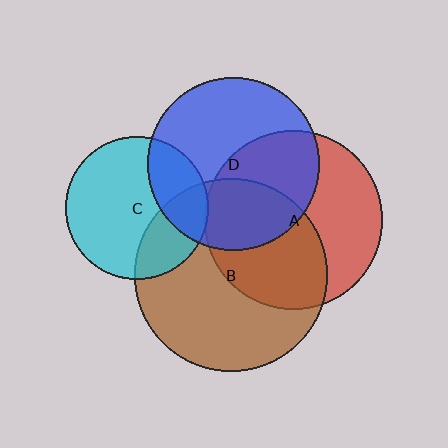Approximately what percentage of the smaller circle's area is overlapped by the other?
Approximately 45%.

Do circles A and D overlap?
Yes.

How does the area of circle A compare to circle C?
Approximately 1.6 times.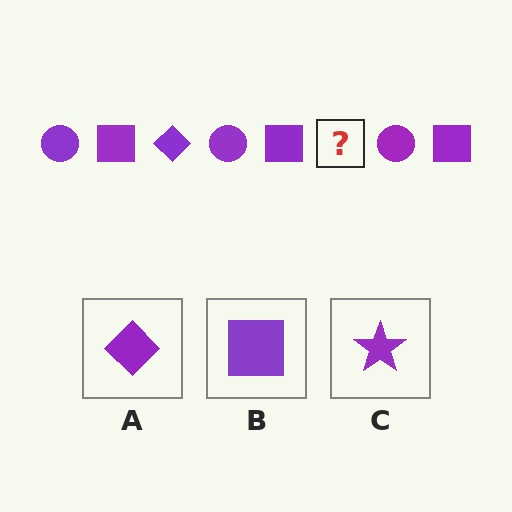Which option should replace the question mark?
Option A.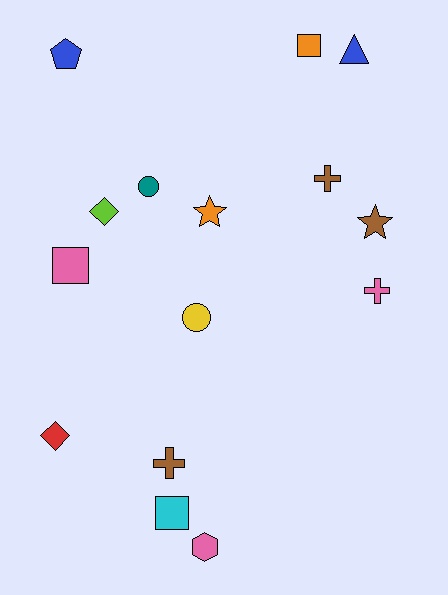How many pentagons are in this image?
There is 1 pentagon.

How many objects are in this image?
There are 15 objects.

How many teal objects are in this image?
There is 1 teal object.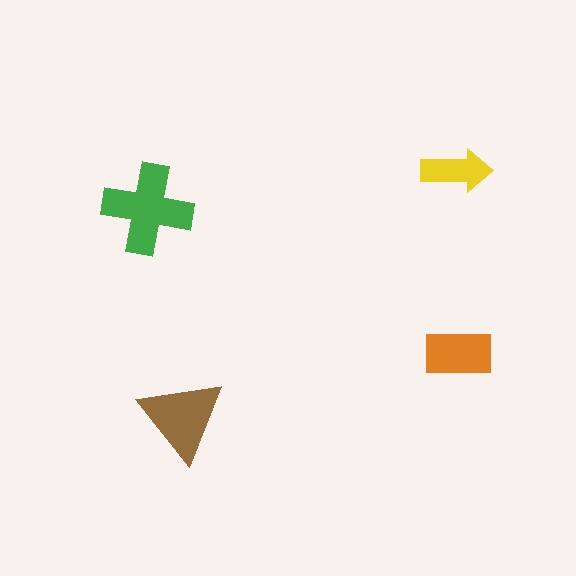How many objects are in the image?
There are 4 objects in the image.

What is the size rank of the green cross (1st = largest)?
1st.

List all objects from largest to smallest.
The green cross, the brown triangle, the orange rectangle, the yellow arrow.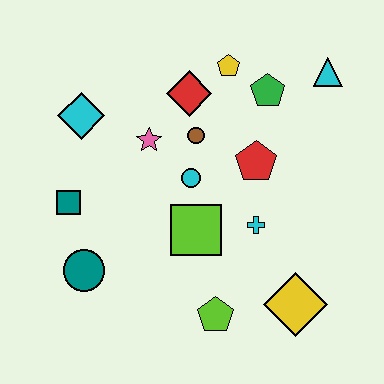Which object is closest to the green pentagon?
The yellow pentagon is closest to the green pentagon.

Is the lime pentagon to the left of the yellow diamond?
Yes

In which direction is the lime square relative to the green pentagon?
The lime square is below the green pentagon.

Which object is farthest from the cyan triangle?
The teal circle is farthest from the cyan triangle.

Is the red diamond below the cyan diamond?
No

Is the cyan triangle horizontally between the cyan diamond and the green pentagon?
No